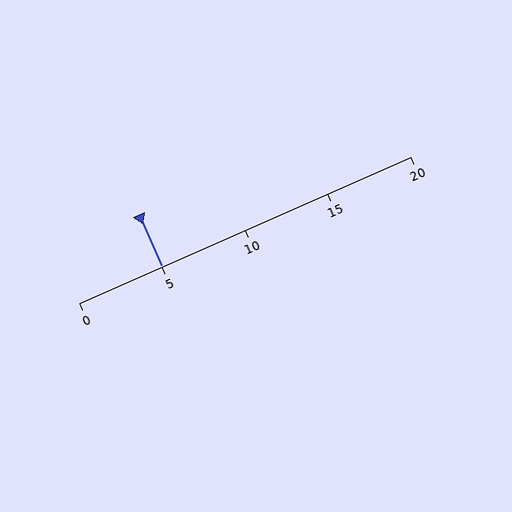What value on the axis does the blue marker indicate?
The marker indicates approximately 5.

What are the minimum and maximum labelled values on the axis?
The axis runs from 0 to 20.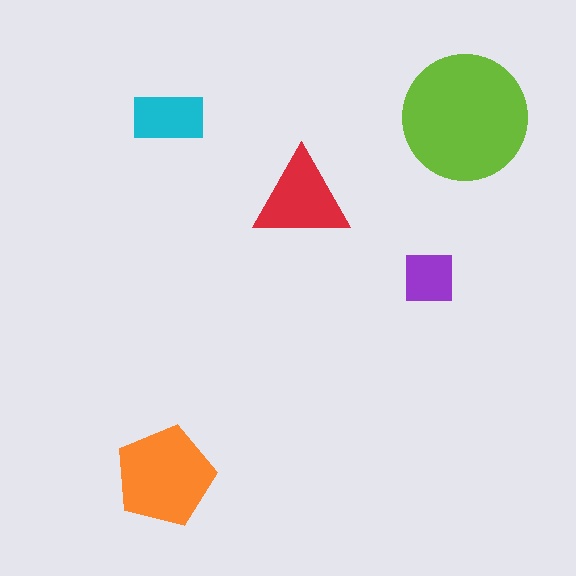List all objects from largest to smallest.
The lime circle, the orange pentagon, the red triangle, the cyan rectangle, the purple square.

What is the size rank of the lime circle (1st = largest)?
1st.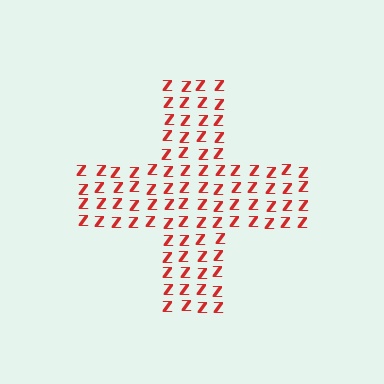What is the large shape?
The large shape is a cross.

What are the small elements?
The small elements are letter Z's.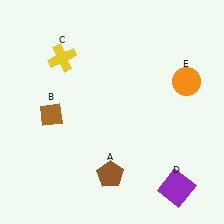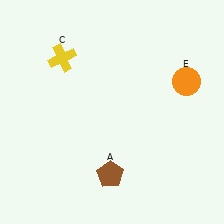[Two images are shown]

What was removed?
The purple square (D), the brown diamond (B) were removed in Image 2.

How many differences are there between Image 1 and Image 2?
There are 2 differences between the two images.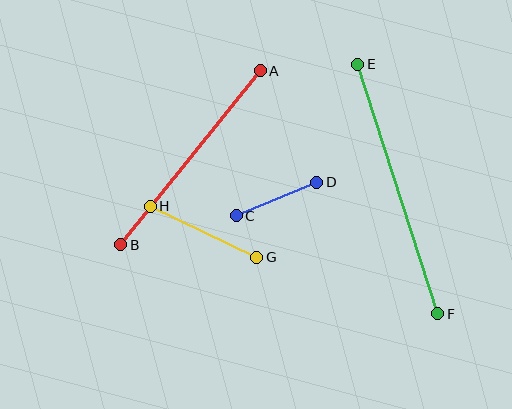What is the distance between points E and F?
The distance is approximately 262 pixels.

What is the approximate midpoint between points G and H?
The midpoint is at approximately (203, 232) pixels.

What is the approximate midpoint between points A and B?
The midpoint is at approximately (190, 158) pixels.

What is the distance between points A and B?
The distance is approximately 223 pixels.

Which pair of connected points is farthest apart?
Points E and F are farthest apart.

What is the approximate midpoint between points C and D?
The midpoint is at approximately (276, 199) pixels.